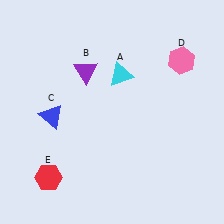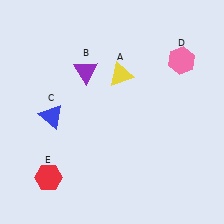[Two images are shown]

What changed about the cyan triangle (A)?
In Image 1, A is cyan. In Image 2, it changed to yellow.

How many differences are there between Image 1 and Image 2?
There is 1 difference between the two images.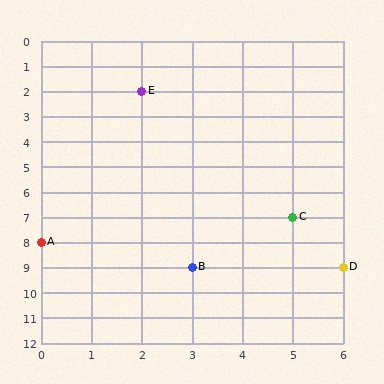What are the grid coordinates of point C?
Point C is at grid coordinates (5, 7).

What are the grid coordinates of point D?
Point D is at grid coordinates (6, 9).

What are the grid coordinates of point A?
Point A is at grid coordinates (0, 8).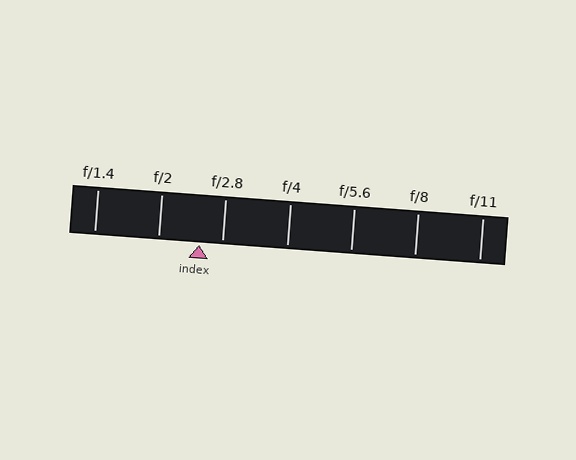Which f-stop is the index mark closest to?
The index mark is closest to f/2.8.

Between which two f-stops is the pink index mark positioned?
The index mark is between f/2 and f/2.8.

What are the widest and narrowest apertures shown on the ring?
The widest aperture shown is f/1.4 and the narrowest is f/11.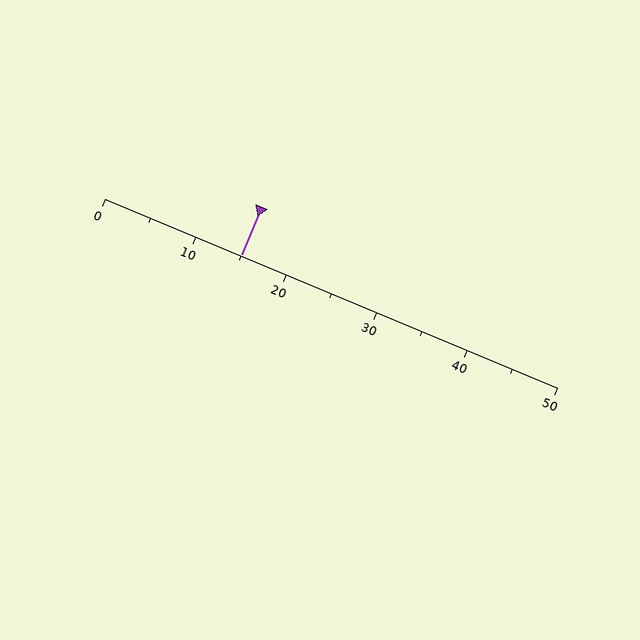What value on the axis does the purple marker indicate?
The marker indicates approximately 15.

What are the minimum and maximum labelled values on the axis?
The axis runs from 0 to 50.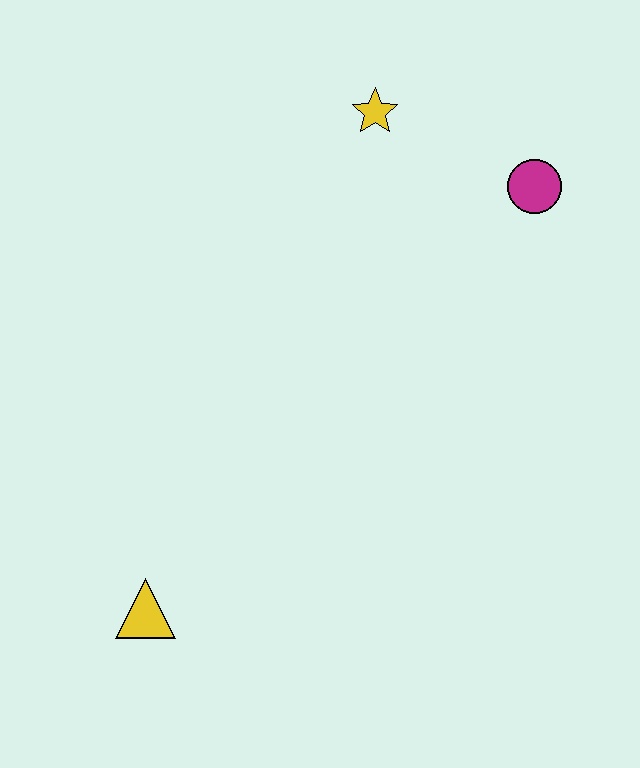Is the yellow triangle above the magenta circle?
No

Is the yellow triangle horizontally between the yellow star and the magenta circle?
No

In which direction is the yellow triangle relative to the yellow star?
The yellow triangle is below the yellow star.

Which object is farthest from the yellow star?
The yellow triangle is farthest from the yellow star.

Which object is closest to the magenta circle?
The yellow star is closest to the magenta circle.